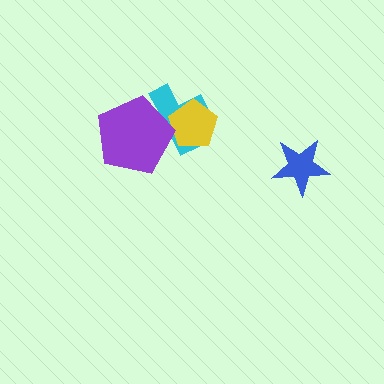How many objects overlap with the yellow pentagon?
2 objects overlap with the yellow pentagon.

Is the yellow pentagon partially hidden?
Yes, it is partially covered by another shape.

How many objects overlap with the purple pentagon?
2 objects overlap with the purple pentagon.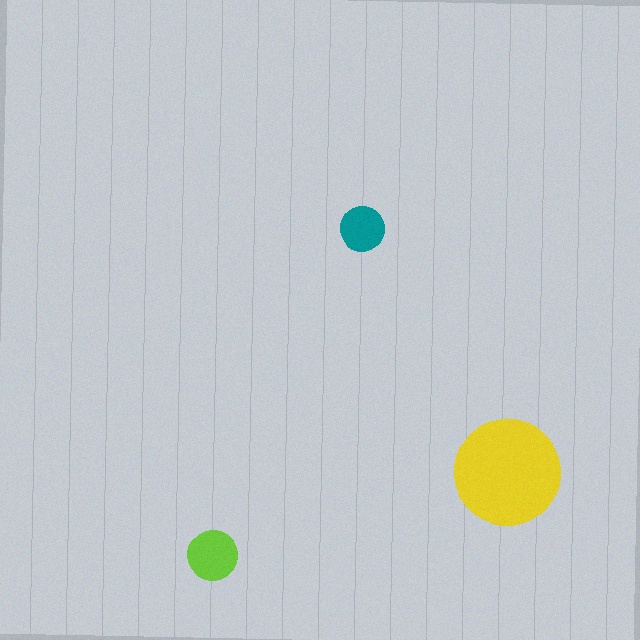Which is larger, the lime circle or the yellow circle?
The yellow one.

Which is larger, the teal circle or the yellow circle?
The yellow one.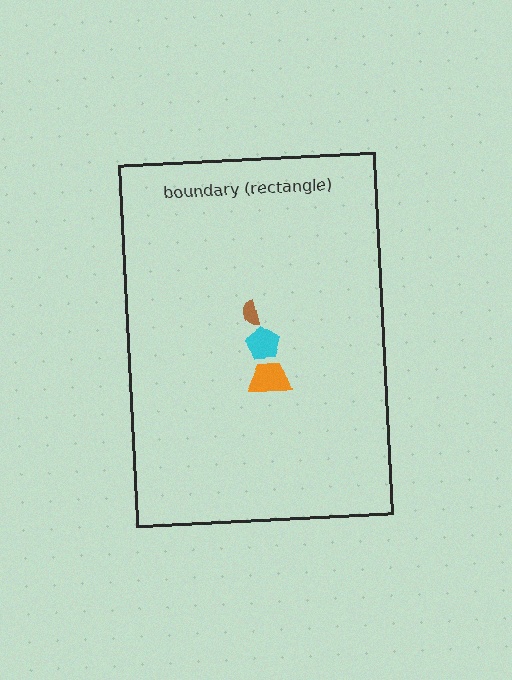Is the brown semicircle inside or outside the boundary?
Inside.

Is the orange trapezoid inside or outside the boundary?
Inside.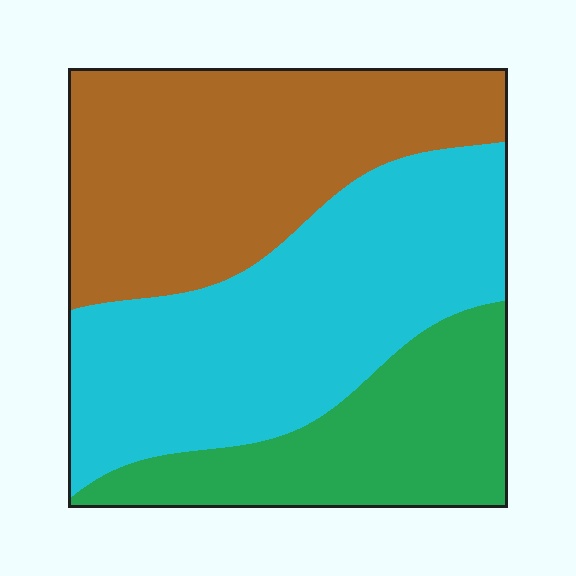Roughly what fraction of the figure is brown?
Brown takes up about three eighths (3/8) of the figure.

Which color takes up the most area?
Cyan, at roughly 40%.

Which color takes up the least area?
Green, at roughly 25%.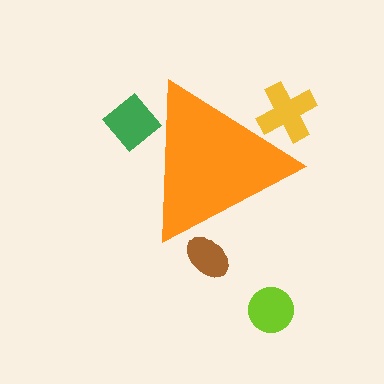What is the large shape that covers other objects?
An orange triangle.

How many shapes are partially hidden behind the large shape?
3 shapes are partially hidden.